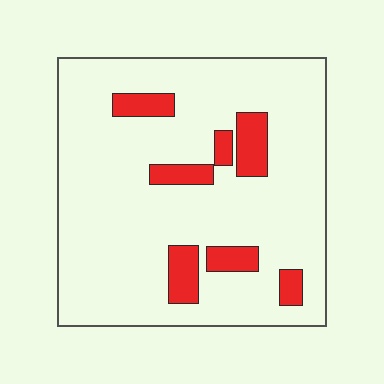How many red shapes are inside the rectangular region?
7.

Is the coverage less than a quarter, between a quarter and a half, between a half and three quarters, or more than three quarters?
Less than a quarter.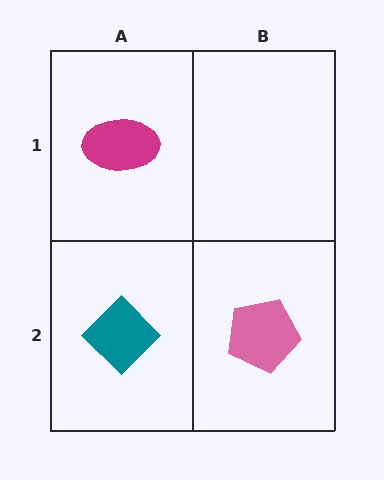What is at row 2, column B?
A pink pentagon.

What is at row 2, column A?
A teal diamond.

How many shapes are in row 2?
2 shapes.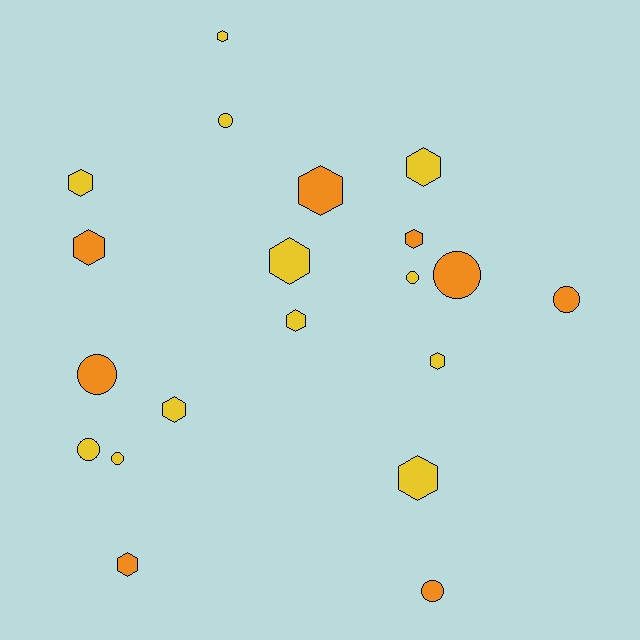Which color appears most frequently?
Yellow, with 12 objects.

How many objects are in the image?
There are 20 objects.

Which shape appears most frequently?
Hexagon, with 12 objects.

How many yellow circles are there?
There are 4 yellow circles.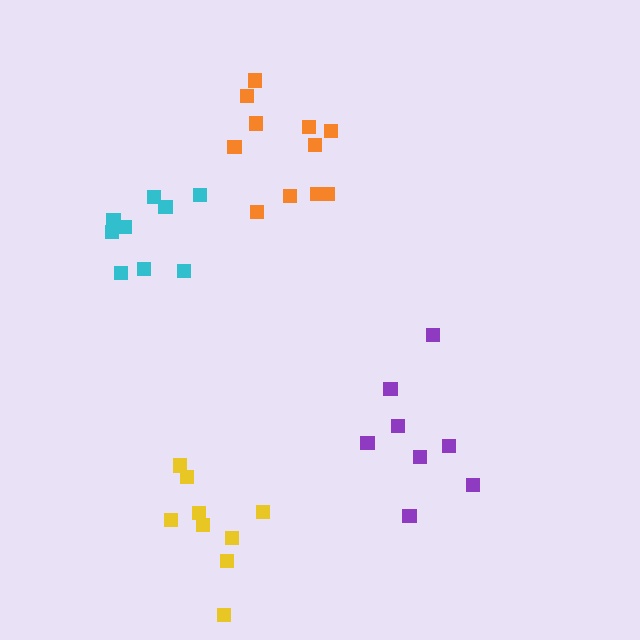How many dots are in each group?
Group 1: 9 dots, Group 2: 11 dots, Group 3: 9 dots, Group 4: 8 dots (37 total).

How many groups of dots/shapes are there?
There are 4 groups.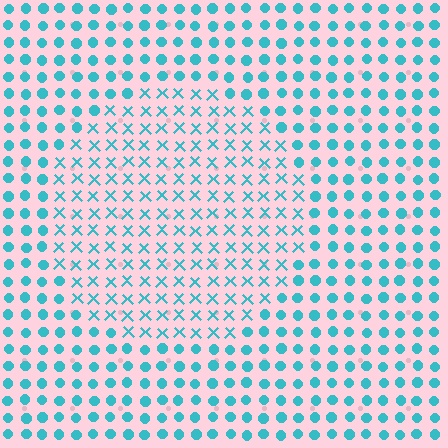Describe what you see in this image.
The image is filled with small cyan elements arranged in a uniform grid. A circle-shaped region contains X marks, while the surrounding area contains circles. The boundary is defined purely by the change in element shape.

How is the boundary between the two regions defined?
The boundary is defined by a change in element shape: X marks inside vs. circles outside. All elements share the same color and spacing.